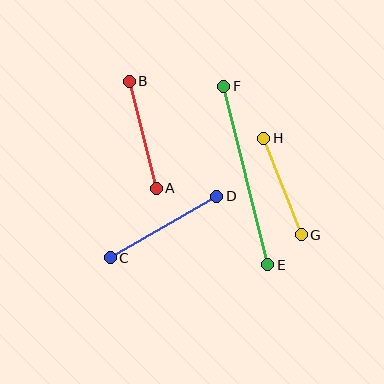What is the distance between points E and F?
The distance is approximately 184 pixels.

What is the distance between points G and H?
The distance is approximately 104 pixels.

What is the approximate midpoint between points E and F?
The midpoint is at approximately (246, 176) pixels.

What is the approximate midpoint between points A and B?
The midpoint is at approximately (143, 135) pixels.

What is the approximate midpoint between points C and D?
The midpoint is at approximately (163, 227) pixels.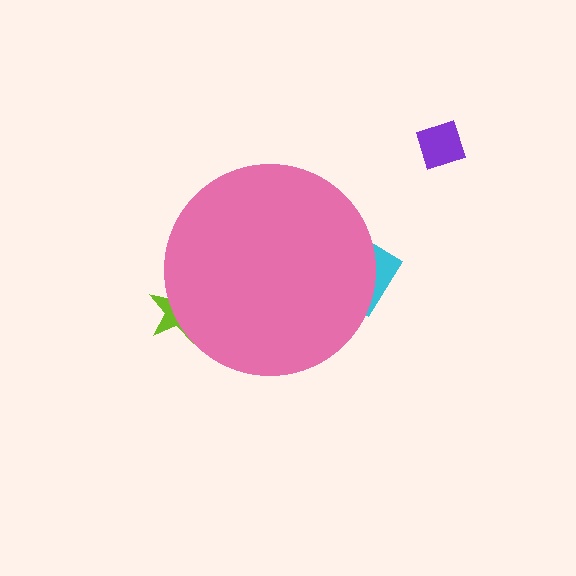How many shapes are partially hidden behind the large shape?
2 shapes are partially hidden.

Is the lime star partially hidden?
Yes, the lime star is partially hidden behind the pink circle.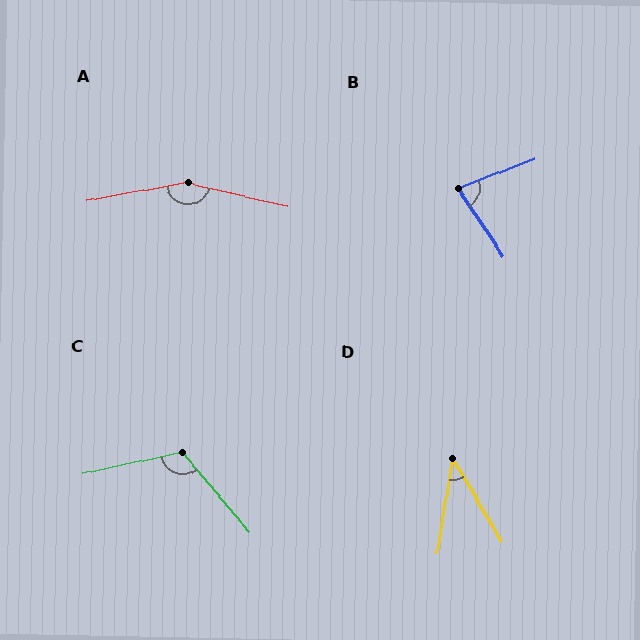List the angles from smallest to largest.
D (40°), B (77°), C (118°), A (156°).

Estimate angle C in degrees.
Approximately 118 degrees.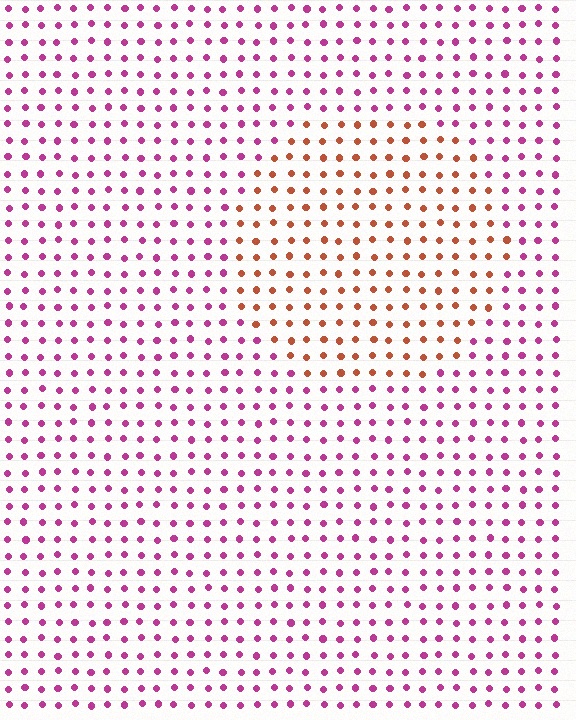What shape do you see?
I see a circle.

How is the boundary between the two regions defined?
The boundary is defined purely by a slight shift in hue (about 55 degrees). Spacing, size, and orientation are identical on both sides.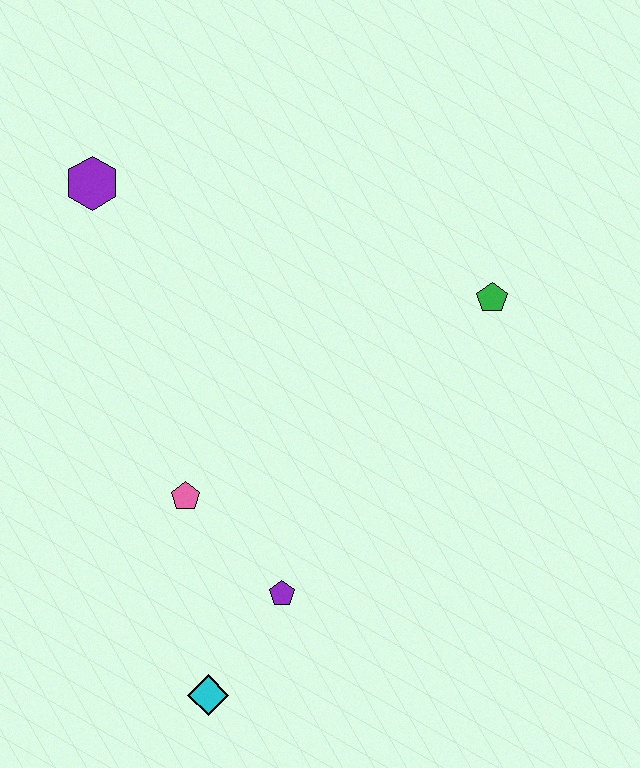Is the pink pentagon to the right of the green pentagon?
No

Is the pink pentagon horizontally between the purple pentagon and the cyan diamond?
No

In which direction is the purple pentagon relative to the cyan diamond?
The purple pentagon is above the cyan diamond.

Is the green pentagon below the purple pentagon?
No